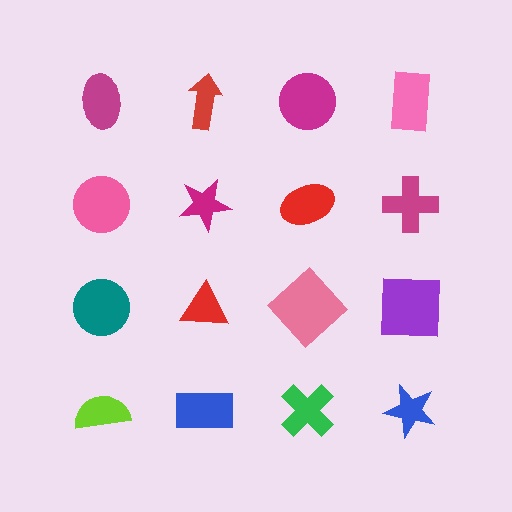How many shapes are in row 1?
4 shapes.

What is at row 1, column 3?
A magenta circle.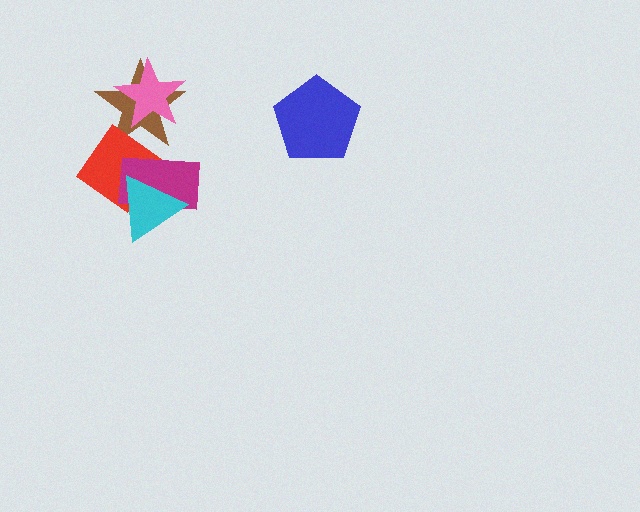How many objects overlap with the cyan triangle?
2 objects overlap with the cyan triangle.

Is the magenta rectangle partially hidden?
Yes, it is partially covered by another shape.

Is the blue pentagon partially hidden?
No, no other shape covers it.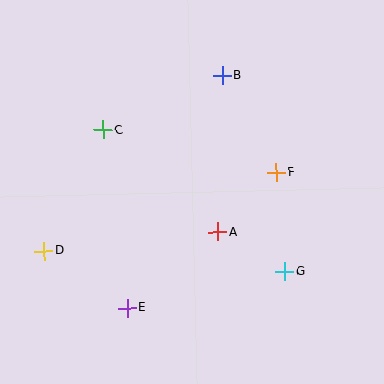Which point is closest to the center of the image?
Point A at (218, 232) is closest to the center.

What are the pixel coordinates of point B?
Point B is at (222, 76).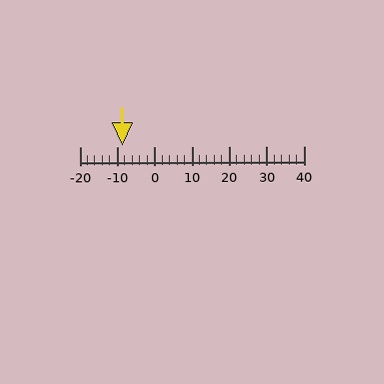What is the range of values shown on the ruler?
The ruler shows values from -20 to 40.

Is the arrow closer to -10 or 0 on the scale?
The arrow is closer to -10.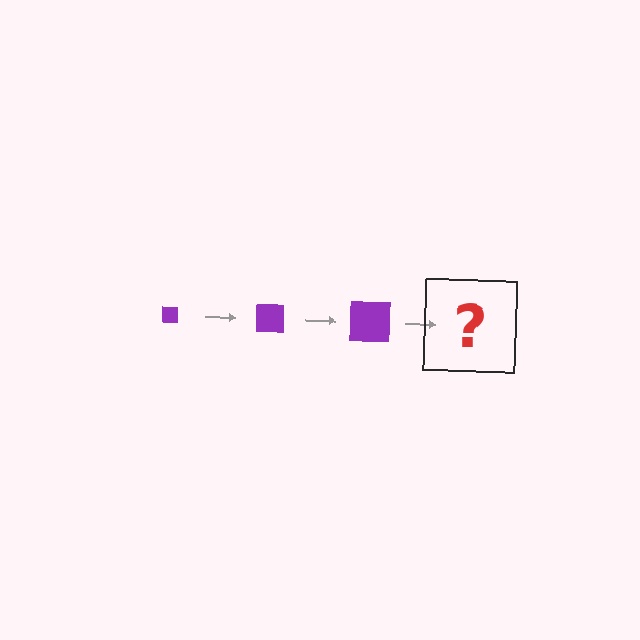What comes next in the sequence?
The next element should be a purple square, larger than the previous one.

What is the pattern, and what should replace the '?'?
The pattern is that the square gets progressively larger each step. The '?' should be a purple square, larger than the previous one.